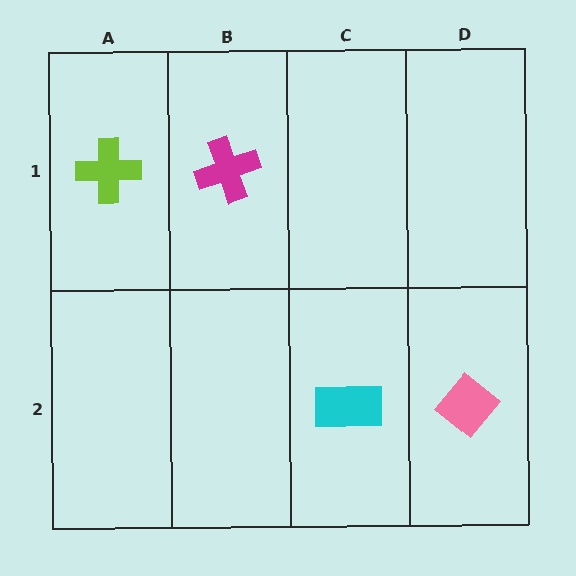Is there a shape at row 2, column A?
No, that cell is empty.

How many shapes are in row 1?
2 shapes.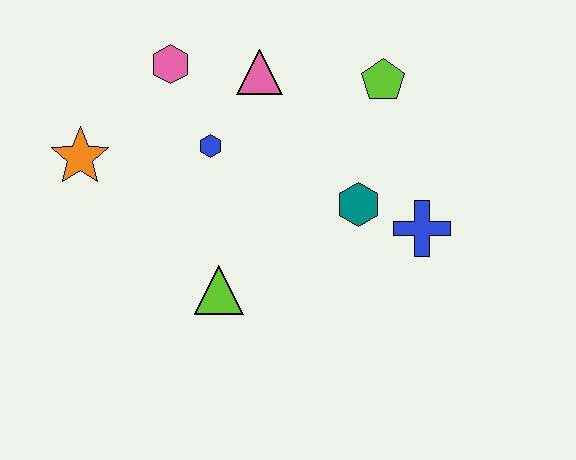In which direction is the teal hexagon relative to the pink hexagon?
The teal hexagon is to the right of the pink hexagon.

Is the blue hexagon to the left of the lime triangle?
Yes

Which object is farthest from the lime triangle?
The lime pentagon is farthest from the lime triangle.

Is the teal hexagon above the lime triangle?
Yes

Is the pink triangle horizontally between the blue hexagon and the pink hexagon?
No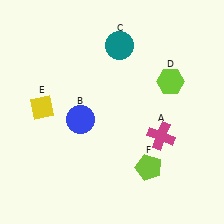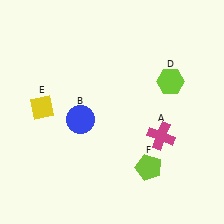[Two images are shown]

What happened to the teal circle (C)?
The teal circle (C) was removed in Image 2. It was in the top-right area of Image 1.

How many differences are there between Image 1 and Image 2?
There is 1 difference between the two images.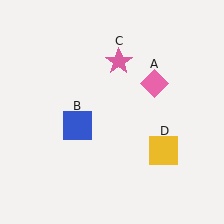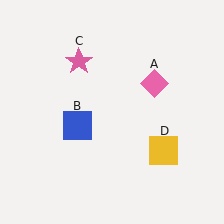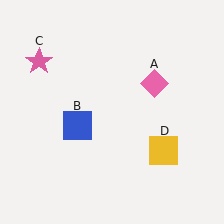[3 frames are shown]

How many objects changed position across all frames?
1 object changed position: pink star (object C).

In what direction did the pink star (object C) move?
The pink star (object C) moved left.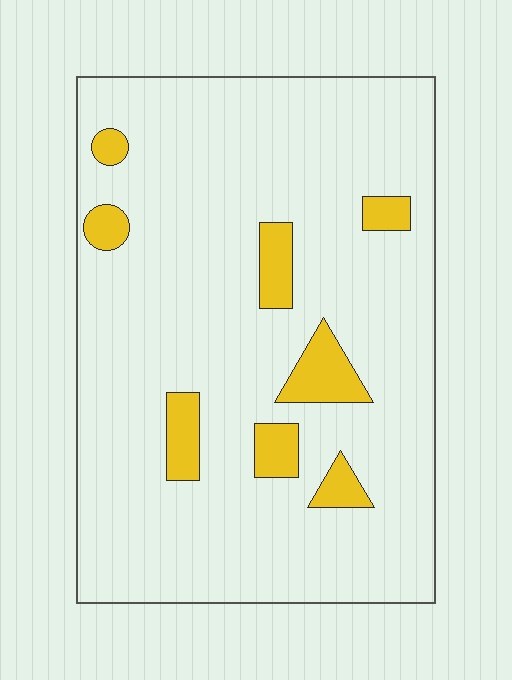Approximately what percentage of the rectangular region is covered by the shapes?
Approximately 10%.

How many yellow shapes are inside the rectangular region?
8.